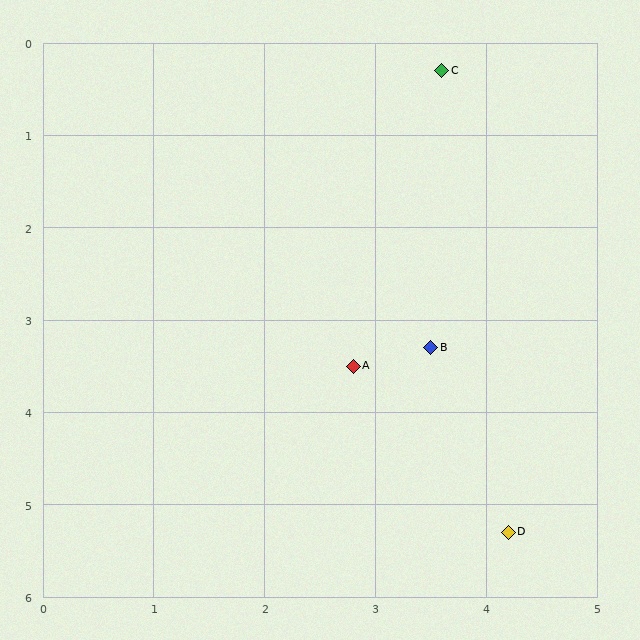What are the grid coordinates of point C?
Point C is at approximately (3.6, 0.3).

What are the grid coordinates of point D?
Point D is at approximately (4.2, 5.3).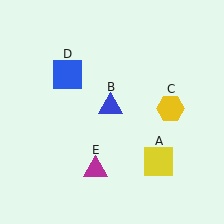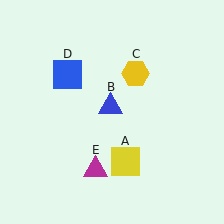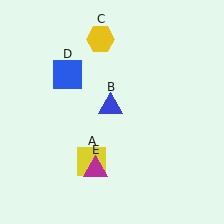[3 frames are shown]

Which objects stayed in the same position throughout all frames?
Blue triangle (object B) and blue square (object D) and magenta triangle (object E) remained stationary.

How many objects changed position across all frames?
2 objects changed position: yellow square (object A), yellow hexagon (object C).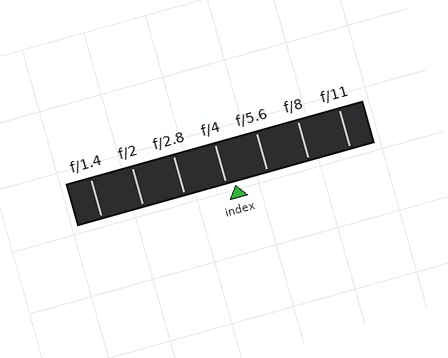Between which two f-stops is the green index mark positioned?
The index mark is between f/4 and f/5.6.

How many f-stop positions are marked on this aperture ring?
There are 7 f-stop positions marked.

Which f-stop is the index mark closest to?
The index mark is closest to f/4.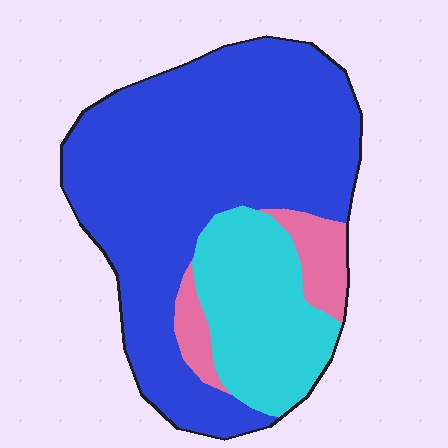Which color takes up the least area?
Pink, at roughly 10%.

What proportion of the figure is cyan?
Cyan takes up about one quarter (1/4) of the figure.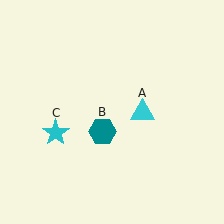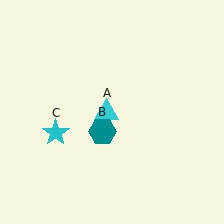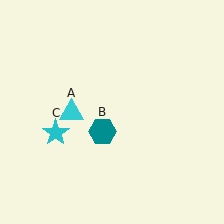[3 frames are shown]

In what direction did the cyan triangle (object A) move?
The cyan triangle (object A) moved left.